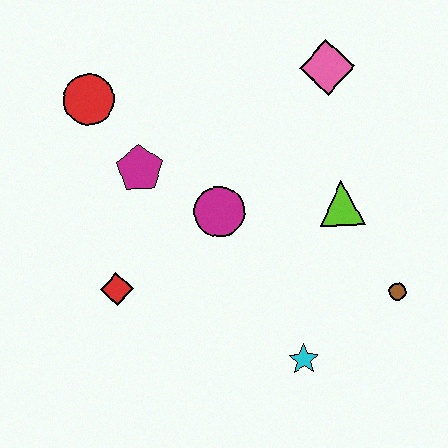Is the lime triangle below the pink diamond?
Yes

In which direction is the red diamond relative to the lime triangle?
The red diamond is to the left of the lime triangle.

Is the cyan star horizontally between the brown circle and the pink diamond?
No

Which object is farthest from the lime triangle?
The red circle is farthest from the lime triangle.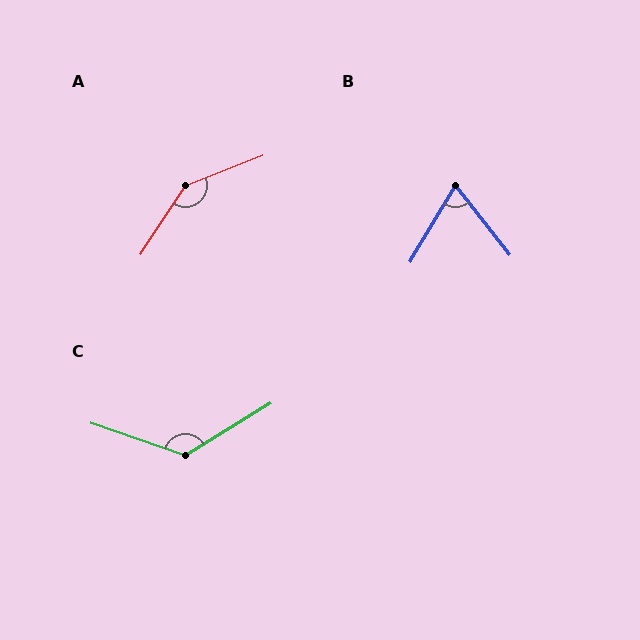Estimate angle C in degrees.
Approximately 130 degrees.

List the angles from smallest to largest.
B (69°), C (130°), A (145°).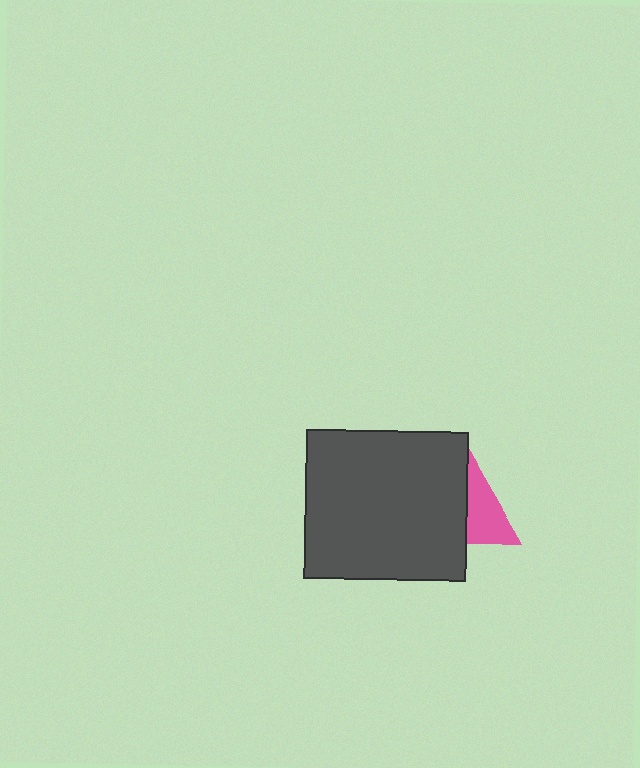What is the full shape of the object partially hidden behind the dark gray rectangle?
The partially hidden object is a pink triangle.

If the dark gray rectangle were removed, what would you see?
You would see the complete pink triangle.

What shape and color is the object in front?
The object in front is a dark gray rectangle.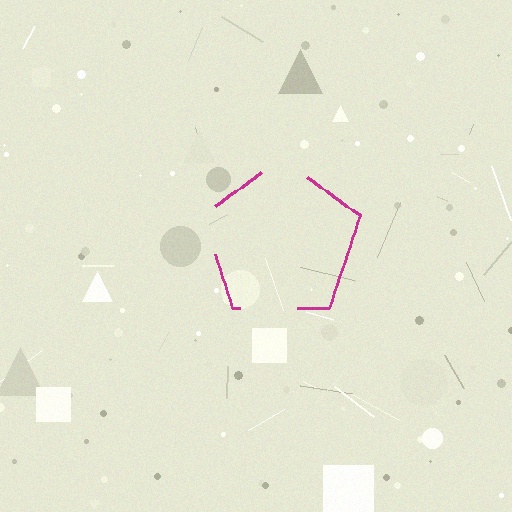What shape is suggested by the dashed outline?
The dashed outline suggests a pentagon.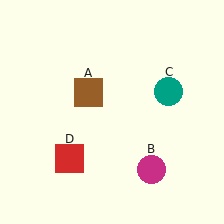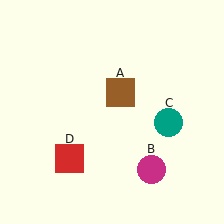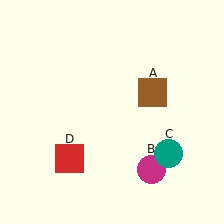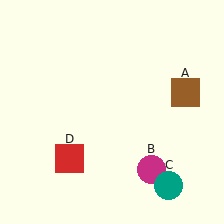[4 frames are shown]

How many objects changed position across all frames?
2 objects changed position: brown square (object A), teal circle (object C).